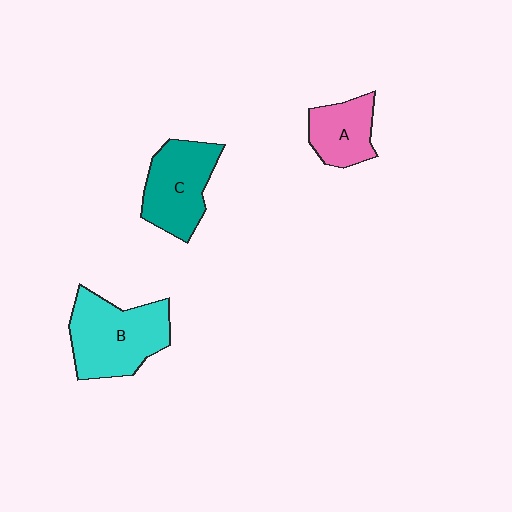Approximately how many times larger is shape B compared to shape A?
Approximately 1.7 times.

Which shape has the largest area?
Shape B (cyan).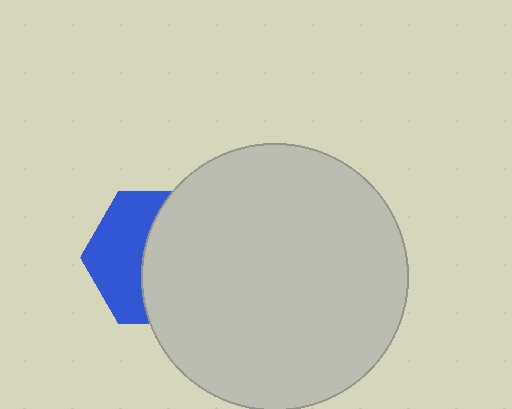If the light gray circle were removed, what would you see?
You would see the complete blue hexagon.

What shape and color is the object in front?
The object in front is a light gray circle.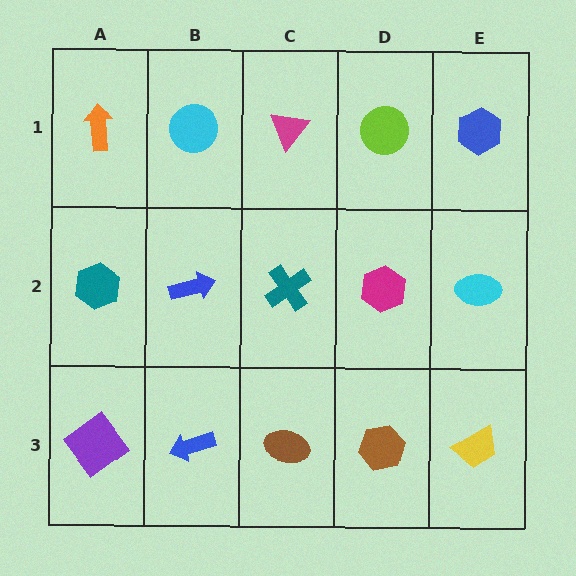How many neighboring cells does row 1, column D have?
3.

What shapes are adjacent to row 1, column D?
A magenta hexagon (row 2, column D), a magenta triangle (row 1, column C), a blue hexagon (row 1, column E).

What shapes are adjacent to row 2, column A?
An orange arrow (row 1, column A), a purple diamond (row 3, column A), a blue arrow (row 2, column B).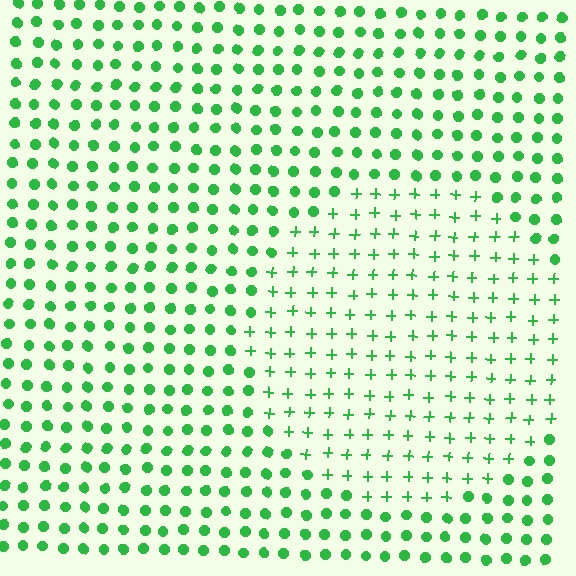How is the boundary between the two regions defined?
The boundary is defined by a change in element shape: plus signs inside vs. circles outside. All elements share the same color and spacing.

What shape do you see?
I see a circle.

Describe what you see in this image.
The image is filled with small green elements arranged in a uniform grid. A circle-shaped region contains plus signs, while the surrounding area contains circles. The boundary is defined purely by the change in element shape.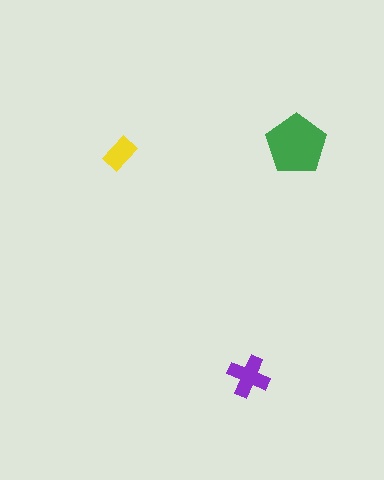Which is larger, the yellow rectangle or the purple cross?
The purple cross.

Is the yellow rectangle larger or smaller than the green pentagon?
Smaller.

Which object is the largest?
The green pentagon.